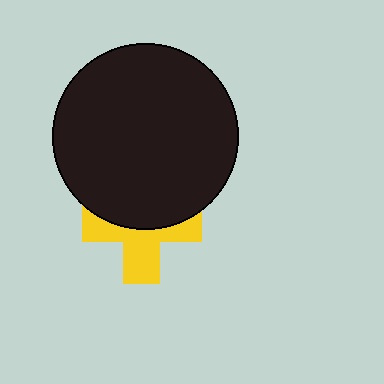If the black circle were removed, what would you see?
You would see the complete yellow cross.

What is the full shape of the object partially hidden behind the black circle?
The partially hidden object is a yellow cross.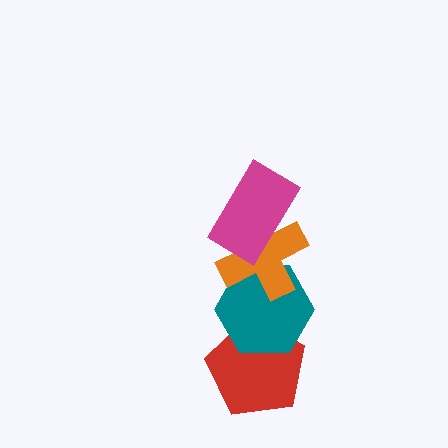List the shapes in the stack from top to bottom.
From top to bottom: the magenta rectangle, the orange cross, the teal hexagon, the red pentagon.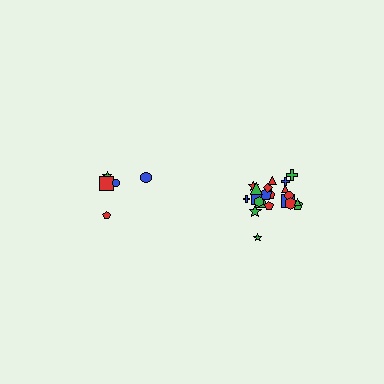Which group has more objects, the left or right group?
The right group.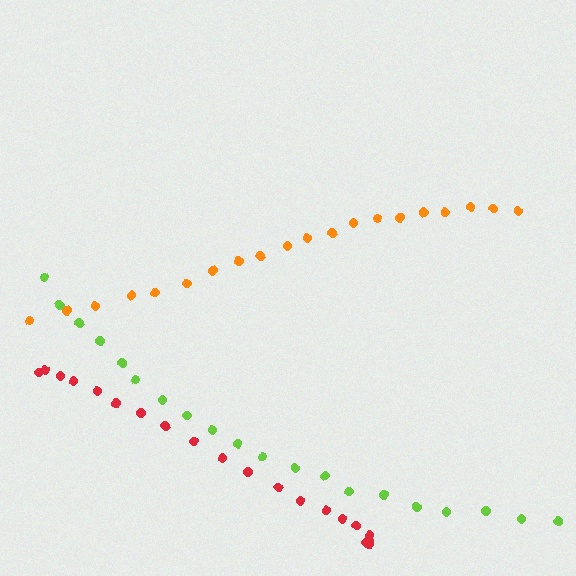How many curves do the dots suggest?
There are 3 distinct paths.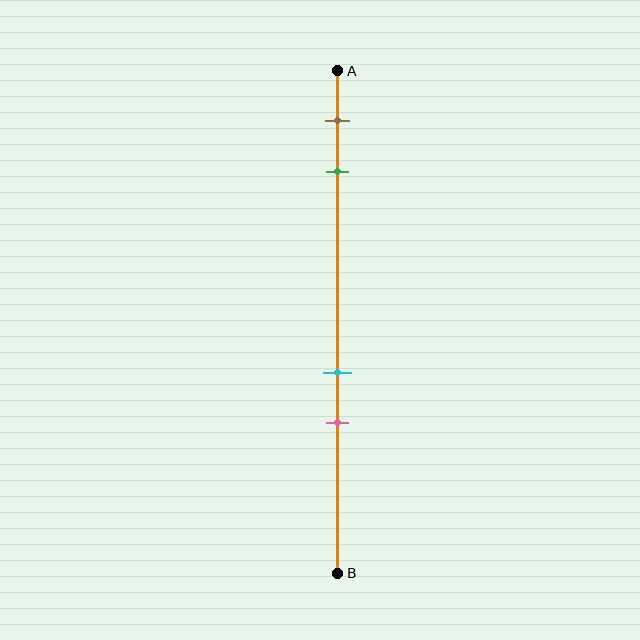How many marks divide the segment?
There are 4 marks dividing the segment.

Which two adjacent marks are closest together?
The cyan and pink marks are the closest adjacent pair.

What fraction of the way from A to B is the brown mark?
The brown mark is approximately 10% (0.1) of the way from A to B.